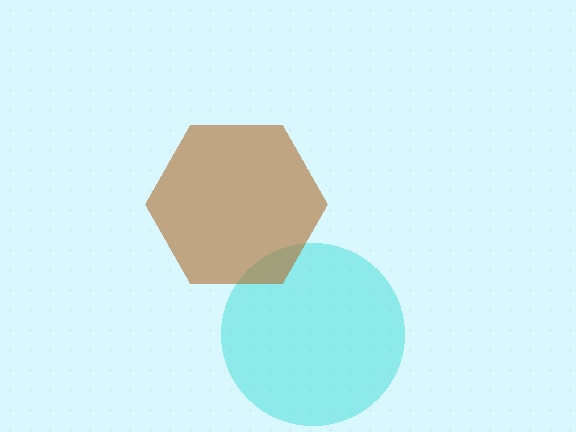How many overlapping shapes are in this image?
There are 2 overlapping shapes in the image.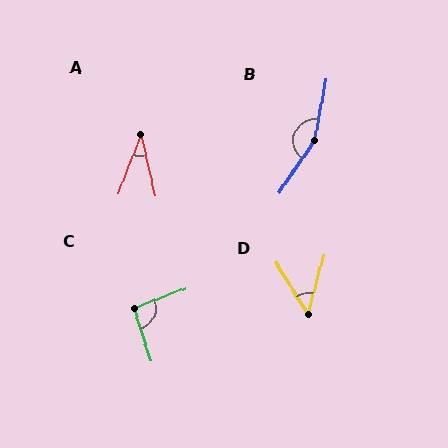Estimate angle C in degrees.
Approximately 94 degrees.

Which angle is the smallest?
A, at approximately 34 degrees.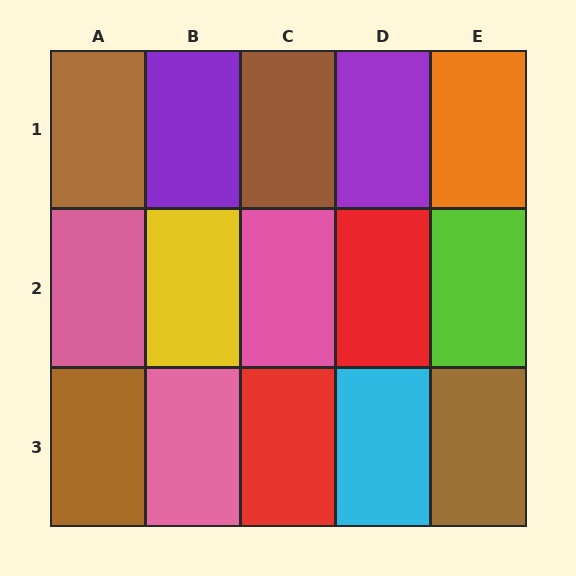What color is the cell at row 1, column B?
Purple.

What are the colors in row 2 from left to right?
Pink, yellow, pink, red, lime.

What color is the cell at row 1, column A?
Brown.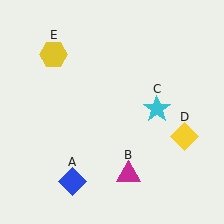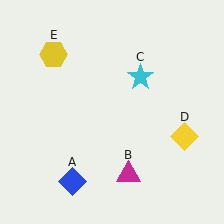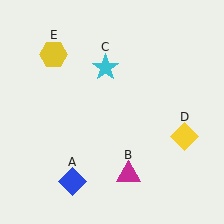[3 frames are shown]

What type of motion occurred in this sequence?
The cyan star (object C) rotated counterclockwise around the center of the scene.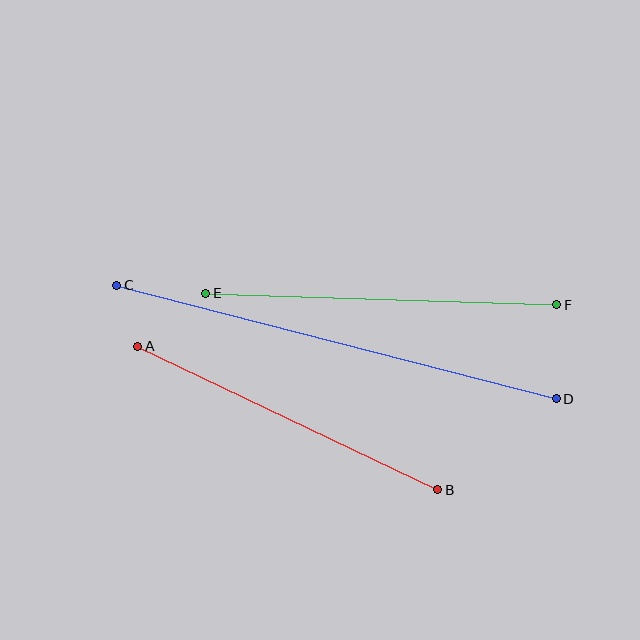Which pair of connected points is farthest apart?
Points C and D are farthest apart.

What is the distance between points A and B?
The distance is approximately 332 pixels.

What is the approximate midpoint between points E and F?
The midpoint is at approximately (381, 299) pixels.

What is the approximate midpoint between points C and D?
The midpoint is at approximately (336, 342) pixels.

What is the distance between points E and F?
The distance is approximately 351 pixels.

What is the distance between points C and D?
The distance is approximately 454 pixels.